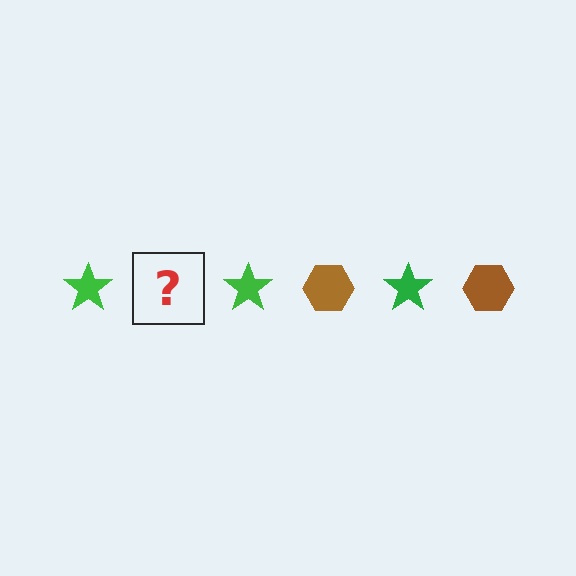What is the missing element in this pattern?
The missing element is a brown hexagon.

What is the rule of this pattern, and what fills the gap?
The rule is that the pattern alternates between green star and brown hexagon. The gap should be filled with a brown hexagon.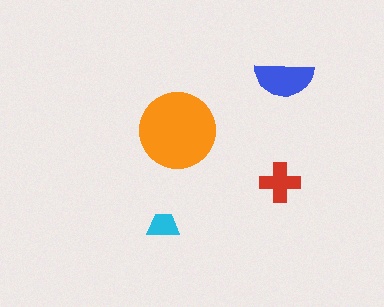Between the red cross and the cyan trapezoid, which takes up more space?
The red cross.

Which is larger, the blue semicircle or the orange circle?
The orange circle.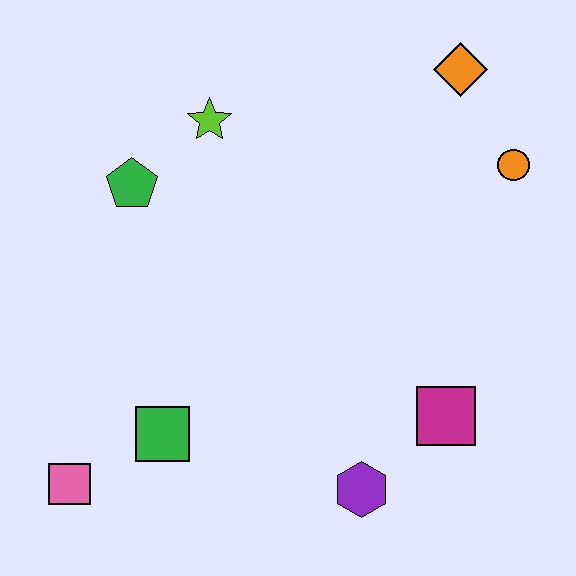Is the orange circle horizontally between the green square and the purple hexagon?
No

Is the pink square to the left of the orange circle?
Yes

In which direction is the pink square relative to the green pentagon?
The pink square is below the green pentagon.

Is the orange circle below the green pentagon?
No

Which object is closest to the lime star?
The green pentagon is closest to the lime star.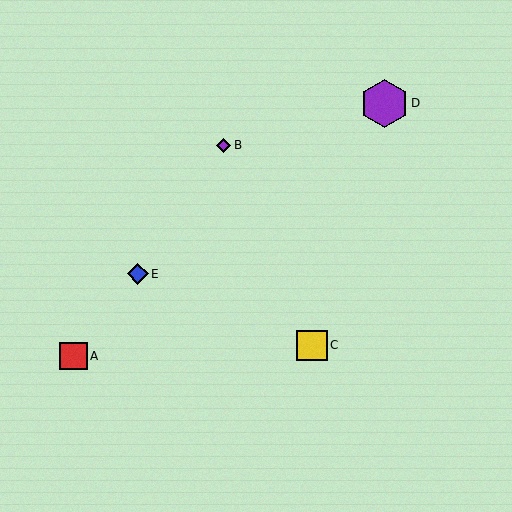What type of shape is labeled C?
Shape C is a yellow square.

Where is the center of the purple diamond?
The center of the purple diamond is at (224, 145).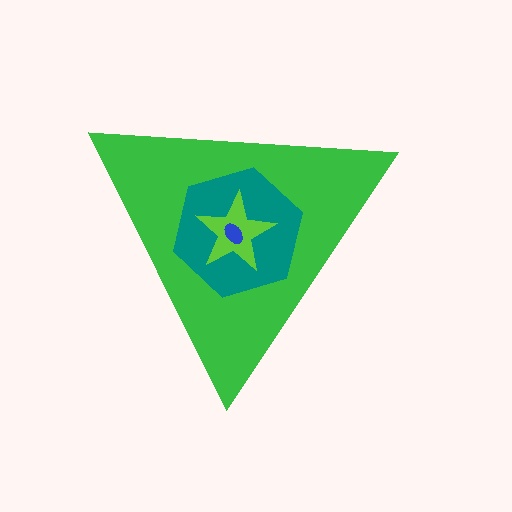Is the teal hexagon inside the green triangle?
Yes.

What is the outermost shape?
The green triangle.